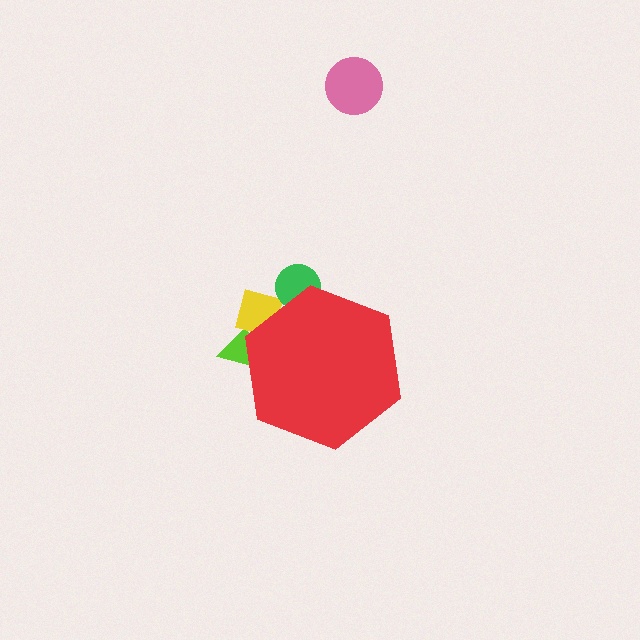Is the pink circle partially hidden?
No, the pink circle is fully visible.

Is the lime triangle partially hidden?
Yes, the lime triangle is partially hidden behind the red hexagon.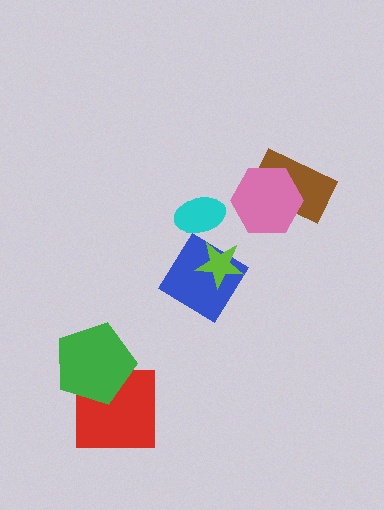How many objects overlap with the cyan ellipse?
0 objects overlap with the cyan ellipse.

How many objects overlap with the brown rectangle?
1 object overlaps with the brown rectangle.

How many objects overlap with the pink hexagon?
1 object overlaps with the pink hexagon.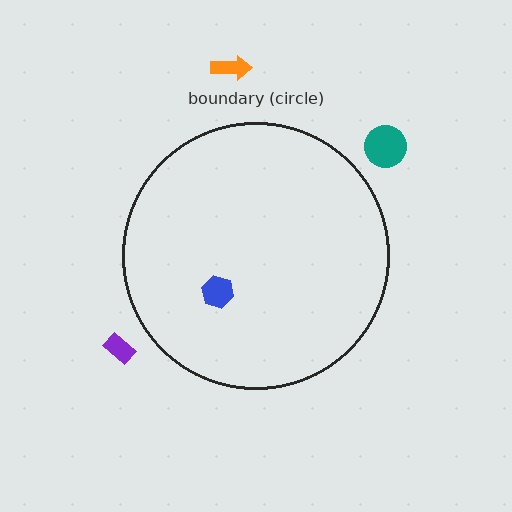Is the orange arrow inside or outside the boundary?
Outside.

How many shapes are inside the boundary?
1 inside, 3 outside.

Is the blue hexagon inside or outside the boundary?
Inside.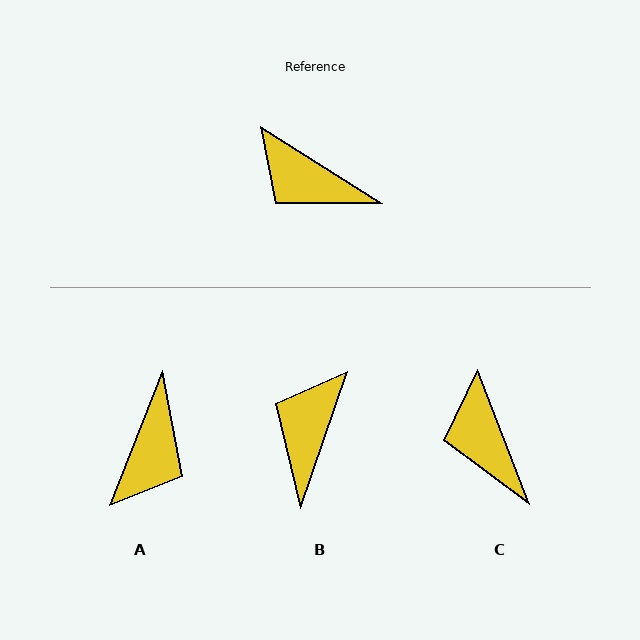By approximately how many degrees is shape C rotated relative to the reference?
Approximately 36 degrees clockwise.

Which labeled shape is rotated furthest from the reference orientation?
A, about 101 degrees away.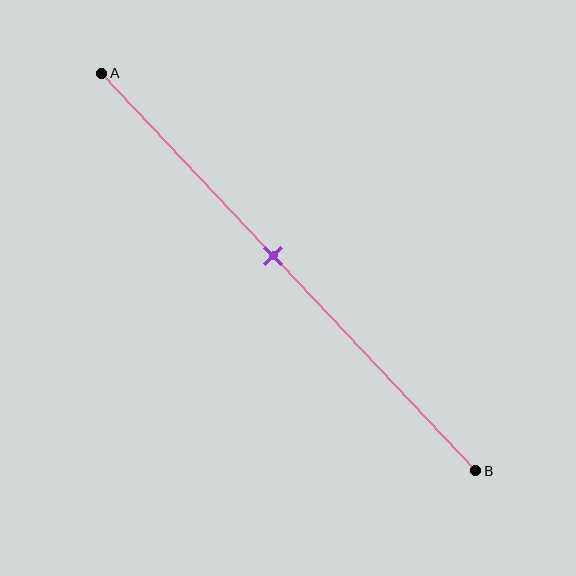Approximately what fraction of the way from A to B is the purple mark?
The purple mark is approximately 45% of the way from A to B.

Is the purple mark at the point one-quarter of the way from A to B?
No, the mark is at about 45% from A, not at the 25% one-quarter point.